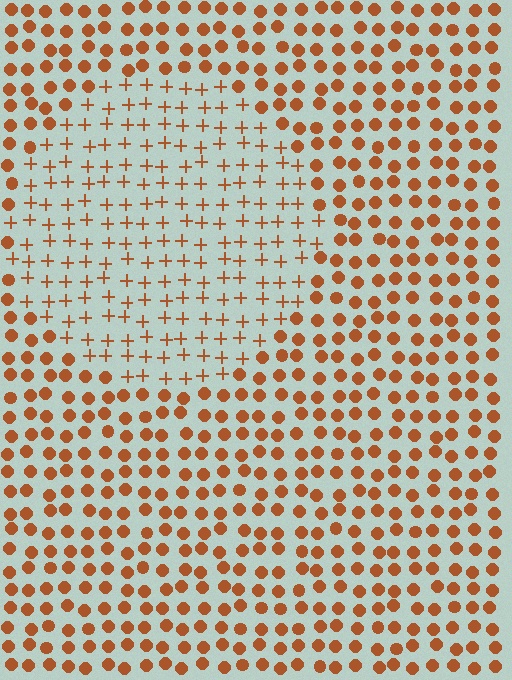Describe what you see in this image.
The image is filled with small brown elements arranged in a uniform grid. A circle-shaped region contains plus signs, while the surrounding area contains circles. The boundary is defined purely by the change in element shape.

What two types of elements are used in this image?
The image uses plus signs inside the circle region and circles outside it.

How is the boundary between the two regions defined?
The boundary is defined by a change in element shape: plus signs inside vs. circles outside. All elements share the same color and spacing.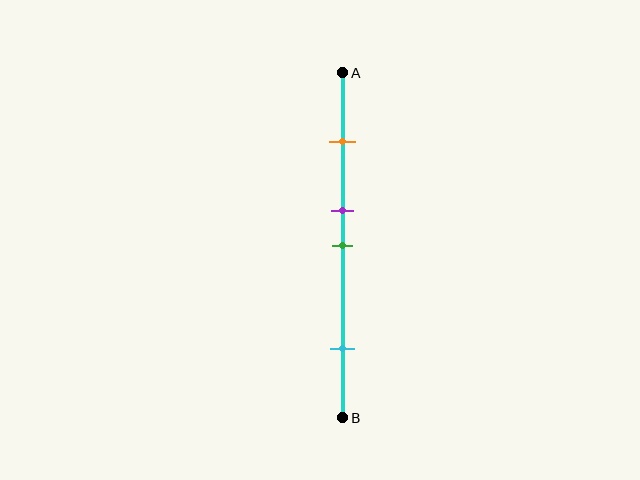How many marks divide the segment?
There are 4 marks dividing the segment.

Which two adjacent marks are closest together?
The purple and green marks are the closest adjacent pair.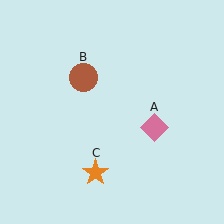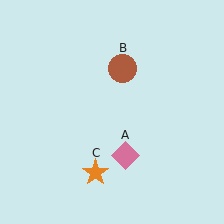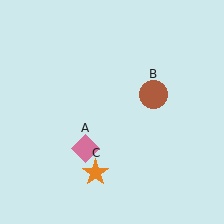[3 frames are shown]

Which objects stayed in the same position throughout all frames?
Orange star (object C) remained stationary.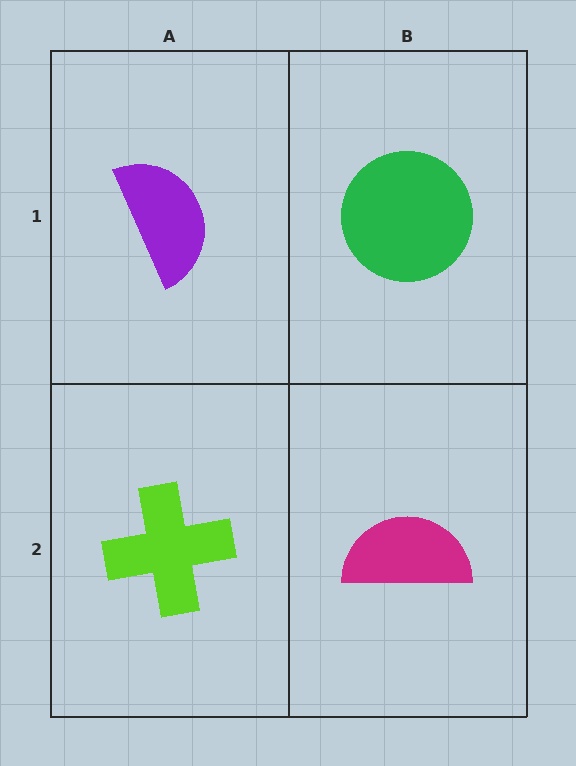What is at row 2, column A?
A lime cross.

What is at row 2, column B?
A magenta semicircle.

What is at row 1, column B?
A green circle.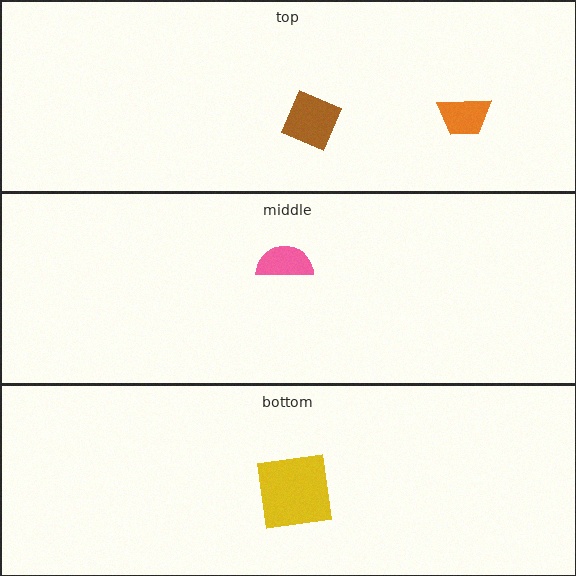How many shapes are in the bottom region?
1.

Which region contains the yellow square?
The bottom region.